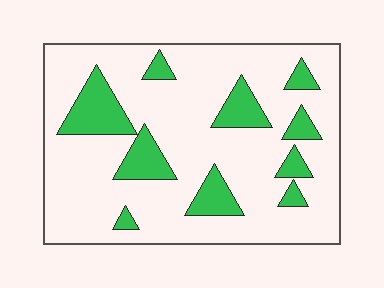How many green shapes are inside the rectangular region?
10.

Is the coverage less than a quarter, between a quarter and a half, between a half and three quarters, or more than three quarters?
Less than a quarter.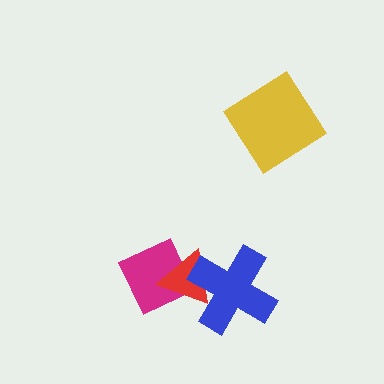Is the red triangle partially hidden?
Yes, it is partially covered by another shape.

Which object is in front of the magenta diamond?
The red triangle is in front of the magenta diamond.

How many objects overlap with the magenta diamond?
1 object overlaps with the magenta diamond.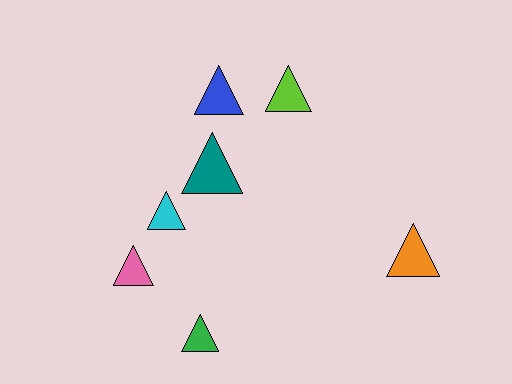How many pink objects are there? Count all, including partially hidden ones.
There is 1 pink object.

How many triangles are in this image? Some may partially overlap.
There are 7 triangles.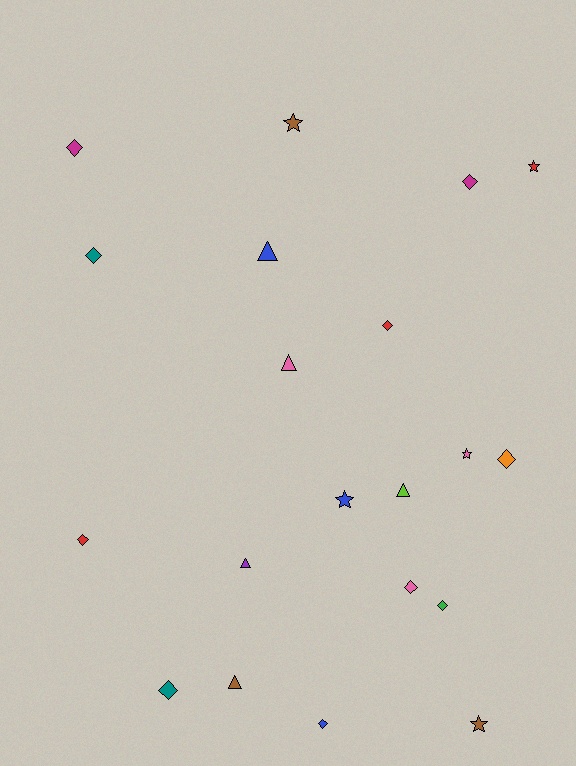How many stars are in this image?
There are 5 stars.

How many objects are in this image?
There are 20 objects.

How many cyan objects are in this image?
There are no cyan objects.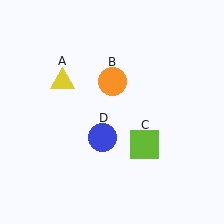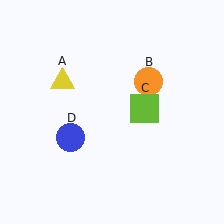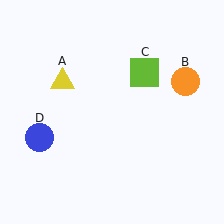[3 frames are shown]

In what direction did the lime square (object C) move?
The lime square (object C) moved up.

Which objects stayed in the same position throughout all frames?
Yellow triangle (object A) remained stationary.